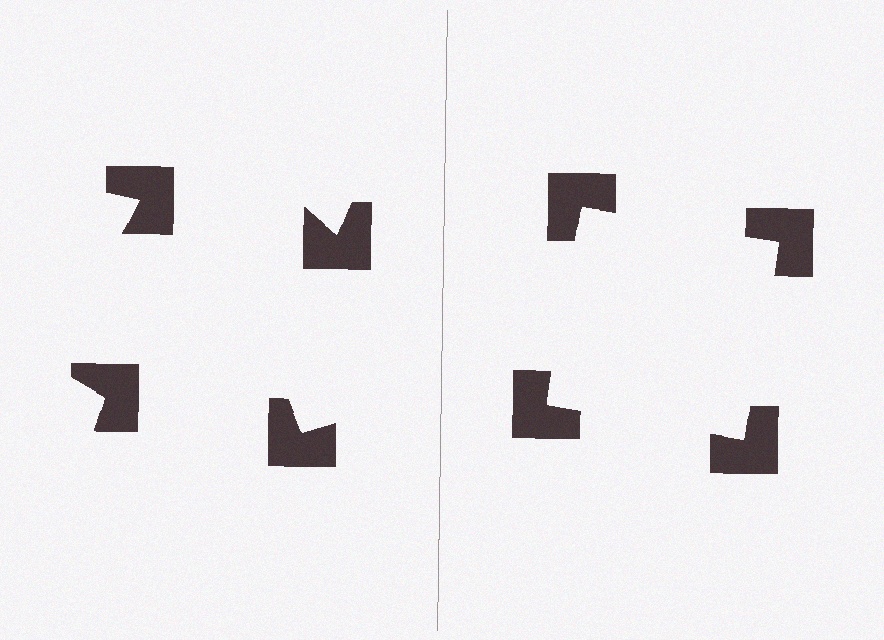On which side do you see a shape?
An illusory square appears on the right side. On the left side the wedge cuts are rotated, so no coherent shape forms.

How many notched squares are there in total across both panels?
8 — 4 on each side.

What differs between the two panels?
The notched squares are positioned identically on both sides; only the wedge orientations differ. On the right they align to a square; on the left they are misaligned.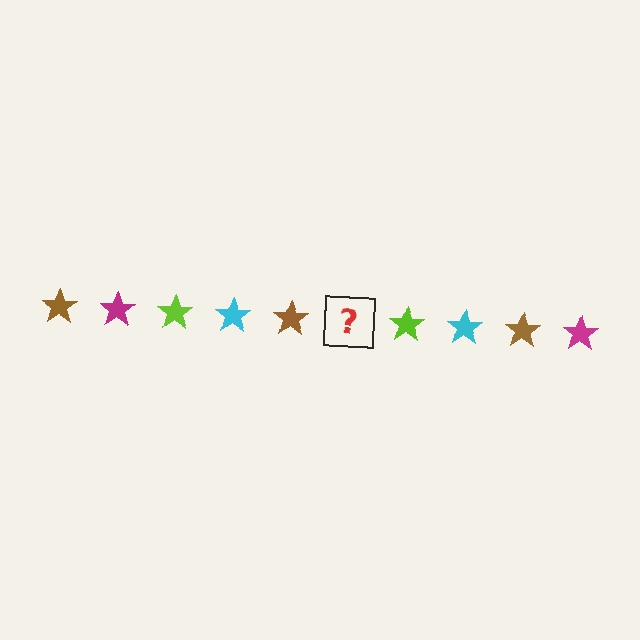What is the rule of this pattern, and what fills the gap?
The rule is that the pattern cycles through brown, magenta, lime, cyan stars. The gap should be filled with a magenta star.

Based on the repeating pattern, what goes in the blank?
The blank should be a magenta star.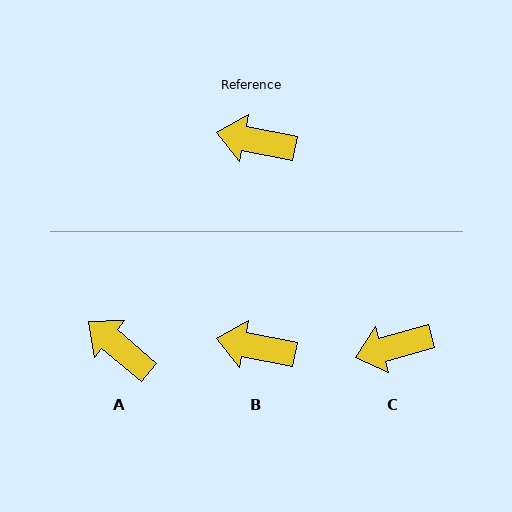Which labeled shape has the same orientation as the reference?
B.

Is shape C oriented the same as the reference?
No, it is off by about 27 degrees.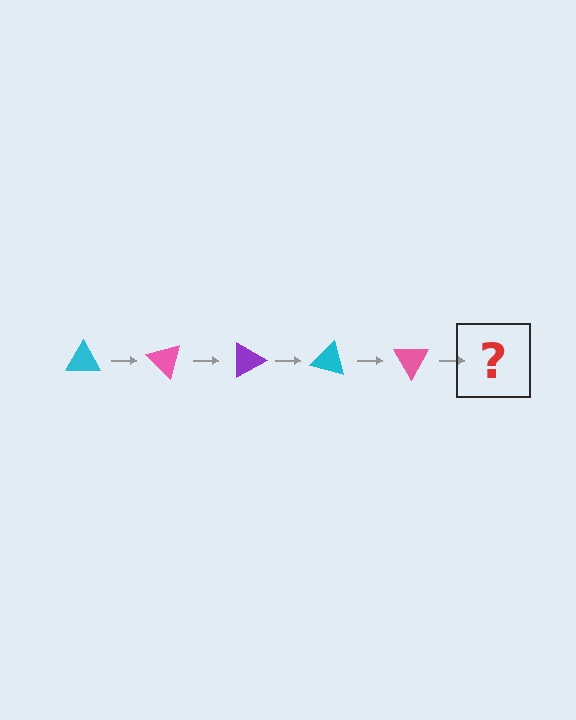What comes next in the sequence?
The next element should be a purple triangle, rotated 225 degrees from the start.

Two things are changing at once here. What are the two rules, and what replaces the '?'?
The two rules are that it rotates 45 degrees each step and the color cycles through cyan, pink, and purple. The '?' should be a purple triangle, rotated 225 degrees from the start.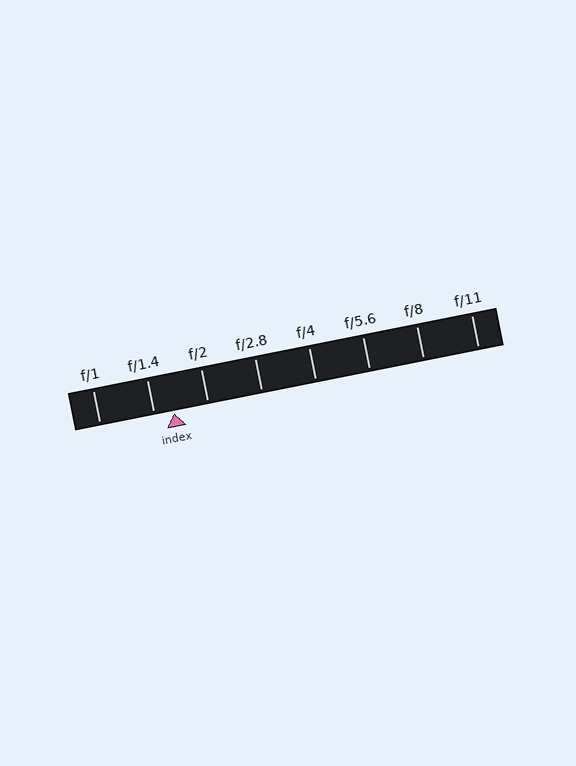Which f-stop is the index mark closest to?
The index mark is closest to f/1.4.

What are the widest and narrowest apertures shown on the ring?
The widest aperture shown is f/1 and the narrowest is f/11.